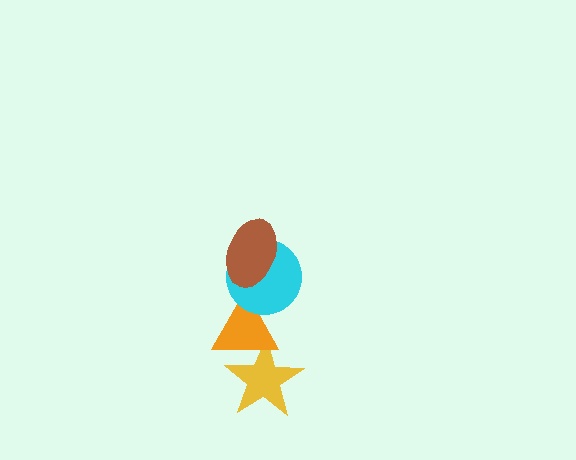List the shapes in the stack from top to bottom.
From top to bottom: the brown ellipse, the cyan circle, the orange triangle, the yellow star.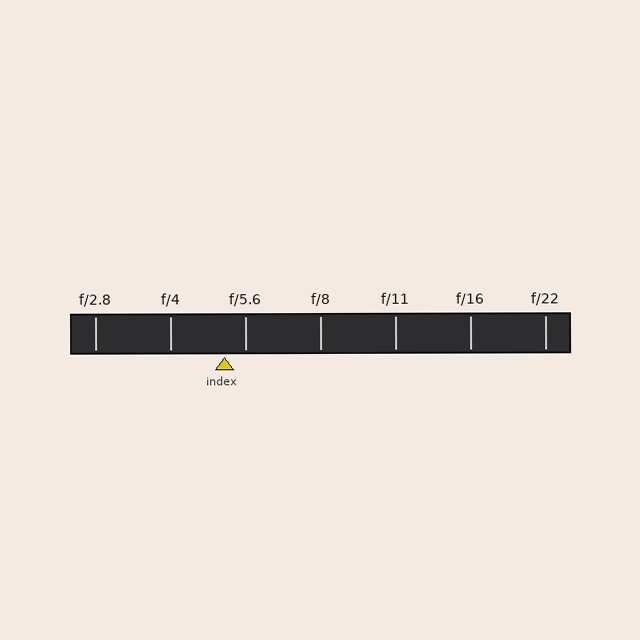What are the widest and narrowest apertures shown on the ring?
The widest aperture shown is f/2.8 and the narrowest is f/22.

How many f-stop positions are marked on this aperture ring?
There are 7 f-stop positions marked.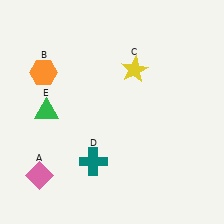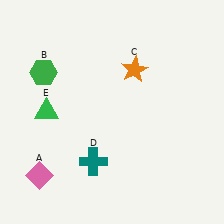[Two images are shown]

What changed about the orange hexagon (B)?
In Image 1, B is orange. In Image 2, it changed to green.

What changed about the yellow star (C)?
In Image 1, C is yellow. In Image 2, it changed to orange.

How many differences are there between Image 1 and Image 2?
There are 2 differences between the two images.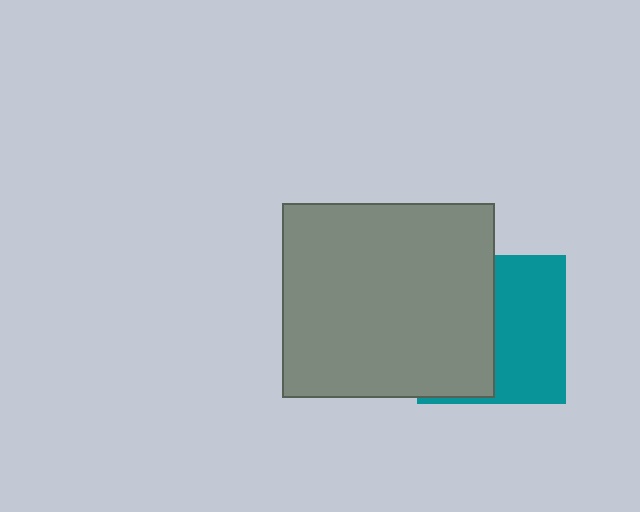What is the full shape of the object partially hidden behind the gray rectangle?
The partially hidden object is a teal square.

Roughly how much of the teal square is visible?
About half of it is visible (roughly 49%).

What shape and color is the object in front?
The object in front is a gray rectangle.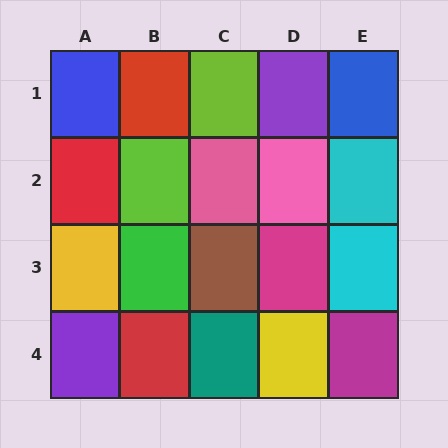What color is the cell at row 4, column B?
Red.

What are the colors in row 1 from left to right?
Blue, red, lime, purple, blue.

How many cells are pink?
2 cells are pink.